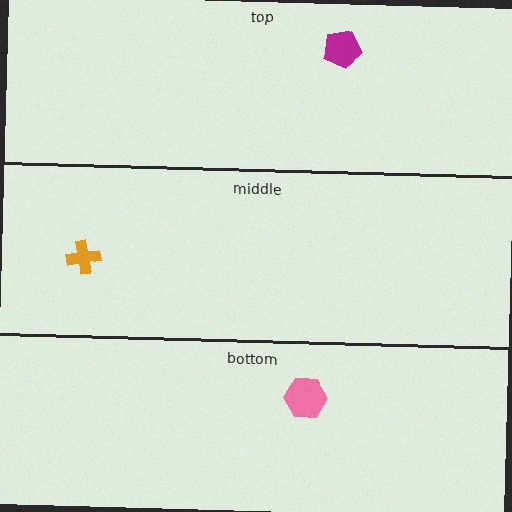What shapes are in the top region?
The magenta pentagon.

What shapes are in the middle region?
The orange cross.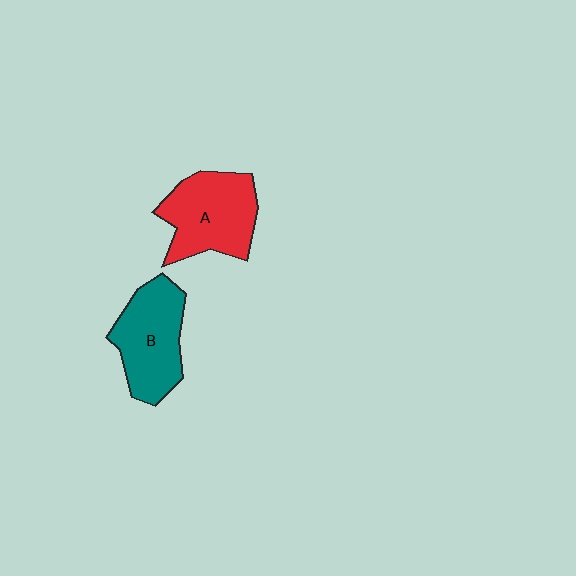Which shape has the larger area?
Shape A (red).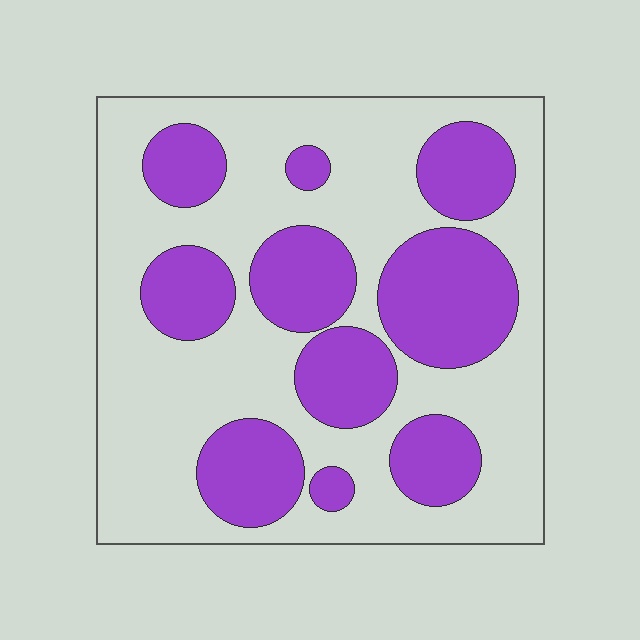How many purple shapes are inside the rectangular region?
10.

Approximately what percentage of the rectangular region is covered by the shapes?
Approximately 35%.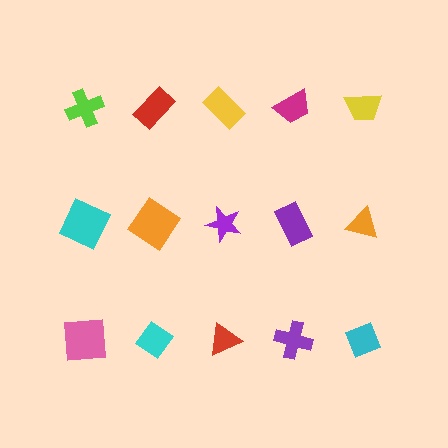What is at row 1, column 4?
A magenta trapezoid.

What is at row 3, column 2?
A cyan diamond.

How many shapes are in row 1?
5 shapes.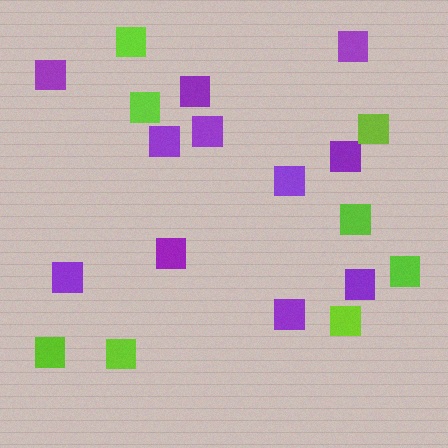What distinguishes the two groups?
There are 2 groups: one group of purple squares (11) and one group of lime squares (8).